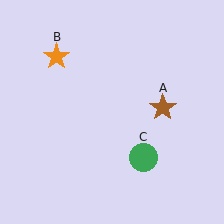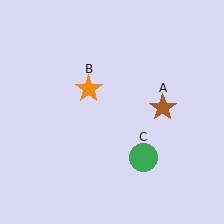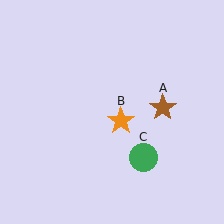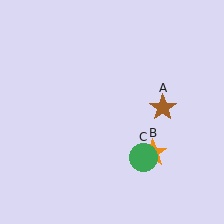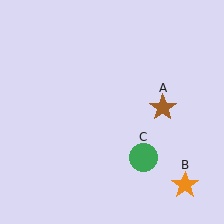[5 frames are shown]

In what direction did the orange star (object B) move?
The orange star (object B) moved down and to the right.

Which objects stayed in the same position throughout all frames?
Brown star (object A) and green circle (object C) remained stationary.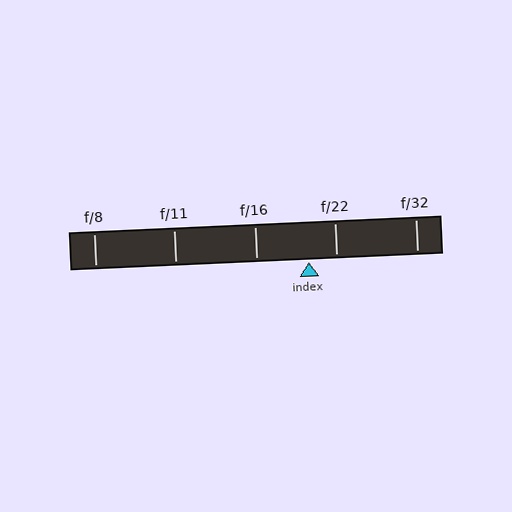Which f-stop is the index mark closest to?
The index mark is closest to f/22.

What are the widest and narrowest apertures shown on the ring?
The widest aperture shown is f/8 and the narrowest is f/32.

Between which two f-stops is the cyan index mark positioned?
The index mark is between f/16 and f/22.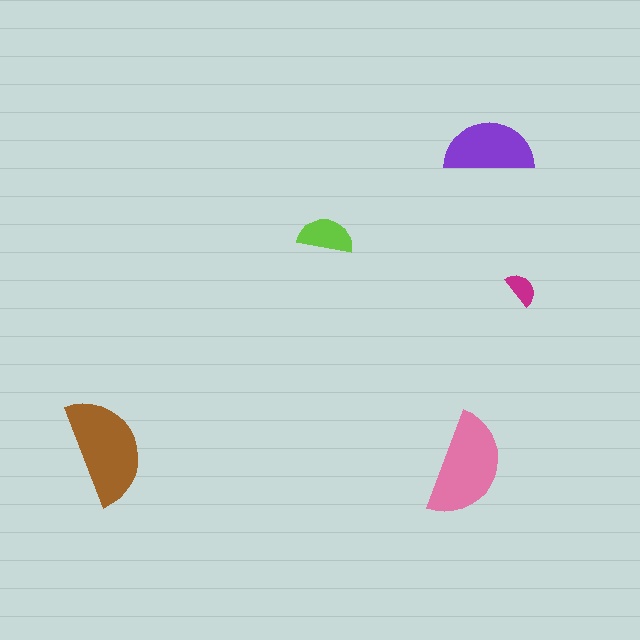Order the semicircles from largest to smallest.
the brown one, the pink one, the purple one, the lime one, the magenta one.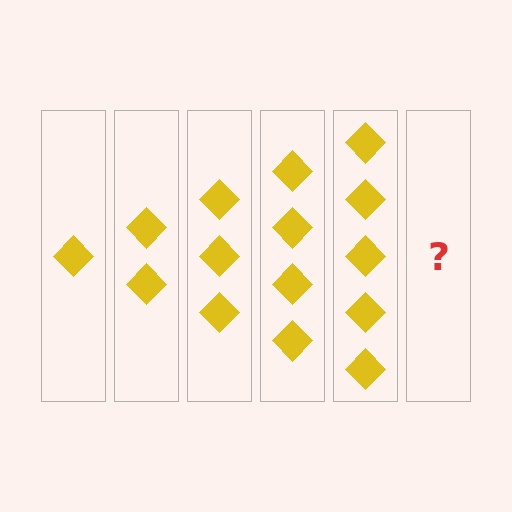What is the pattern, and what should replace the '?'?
The pattern is that each step adds one more diamond. The '?' should be 6 diamonds.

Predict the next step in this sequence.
The next step is 6 diamonds.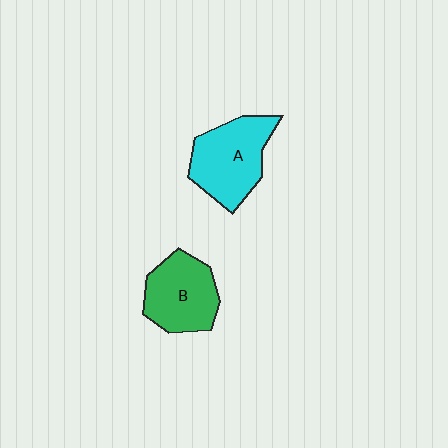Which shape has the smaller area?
Shape B (green).